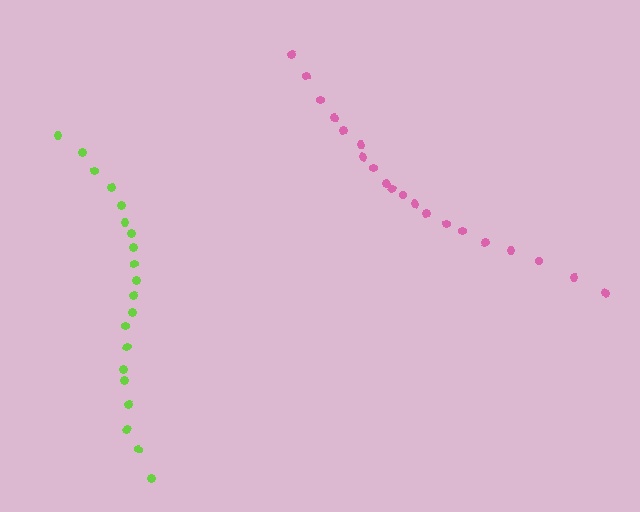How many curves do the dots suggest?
There are 2 distinct paths.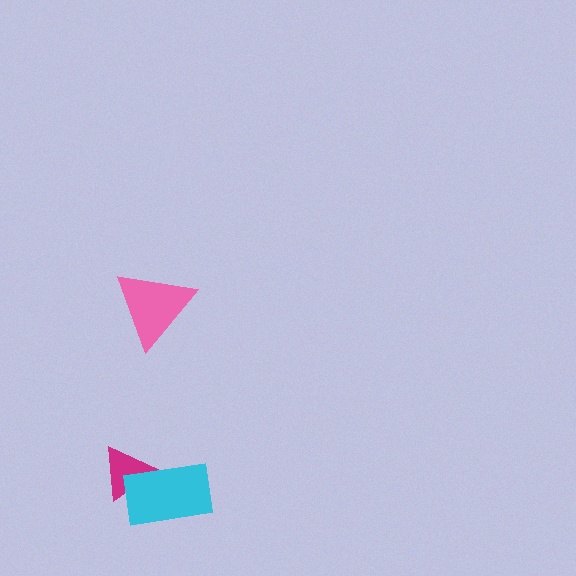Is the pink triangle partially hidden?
No, no other shape covers it.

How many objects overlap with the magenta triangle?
1 object overlaps with the magenta triangle.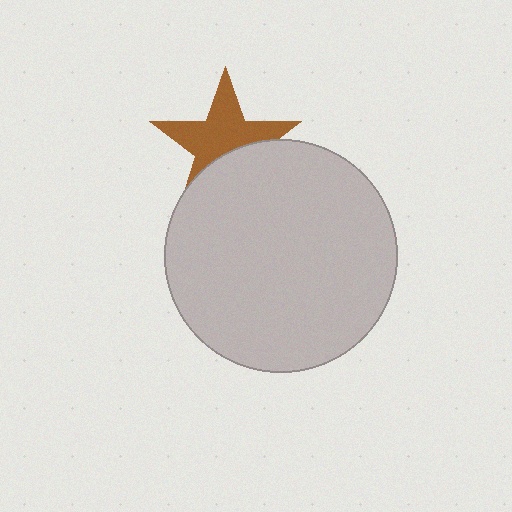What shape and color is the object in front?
The object in front is a light gray circle.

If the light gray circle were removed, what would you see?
You would see the complete brown star.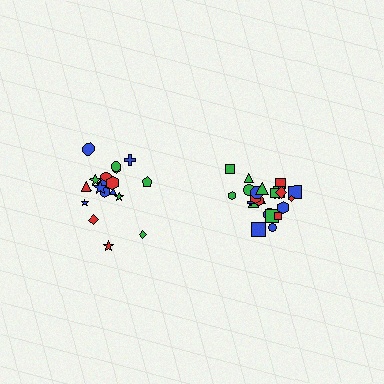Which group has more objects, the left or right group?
The right group.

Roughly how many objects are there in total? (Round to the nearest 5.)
Roughly 45 objects in total.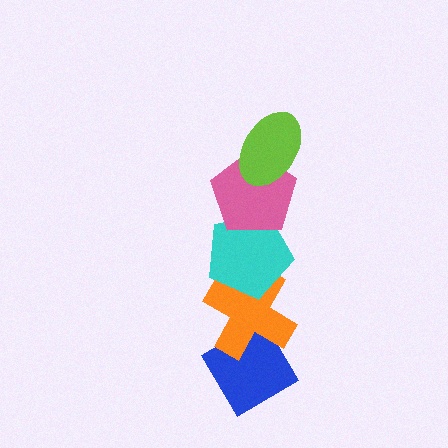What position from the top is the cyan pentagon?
The cyan pentagon is 3rd from the top.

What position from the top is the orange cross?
The orange cross is 4th from the top.